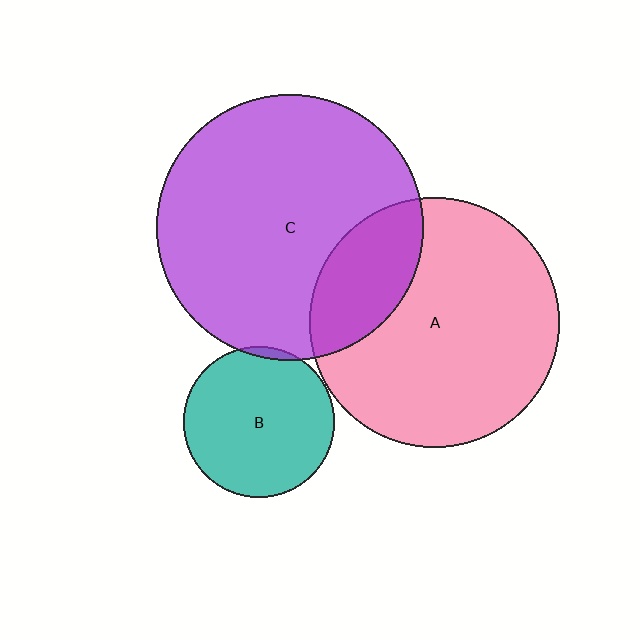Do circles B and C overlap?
Yes.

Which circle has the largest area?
Circle C (purple).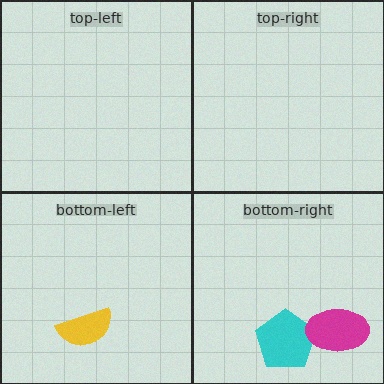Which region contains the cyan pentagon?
The bottom-right region.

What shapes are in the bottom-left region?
The yellow semicircle.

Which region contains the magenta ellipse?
The bottom-right region.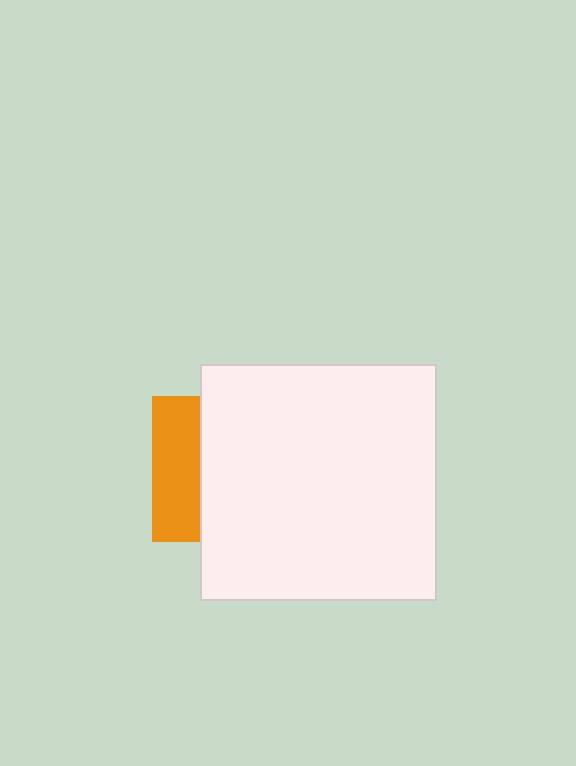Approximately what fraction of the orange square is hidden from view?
Roughly 67% of the orange square is hidden behind the white square.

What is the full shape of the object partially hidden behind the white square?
The partially hidden object is an orange square.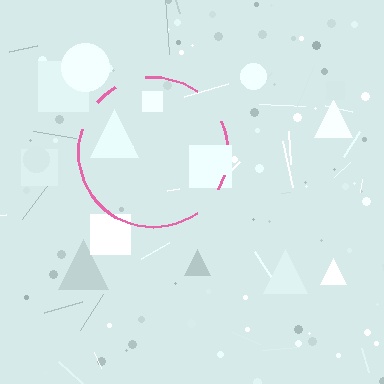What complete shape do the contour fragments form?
The contour fragments form a circle.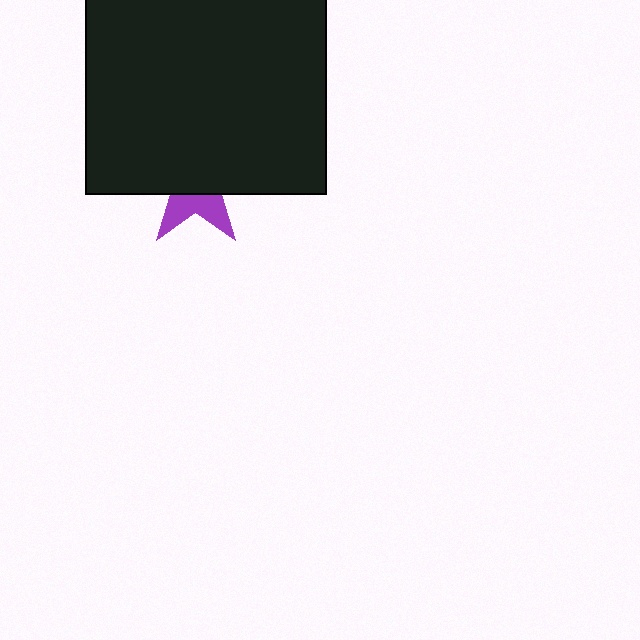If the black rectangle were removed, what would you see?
You would see the complete purple star.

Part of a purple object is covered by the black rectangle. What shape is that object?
It is a star.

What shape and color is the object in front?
The object in front is a black rectangle.